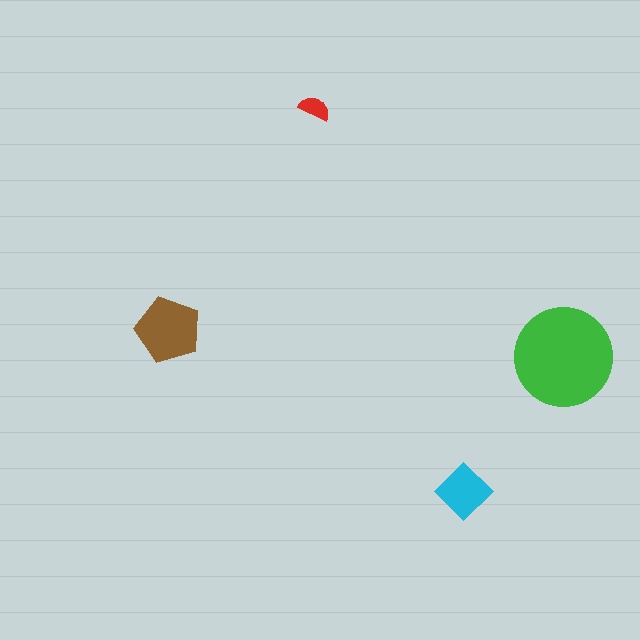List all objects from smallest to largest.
The red semicircle, the cyan diamond, the brown pentagon, the green circle.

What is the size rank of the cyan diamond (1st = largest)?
3rd.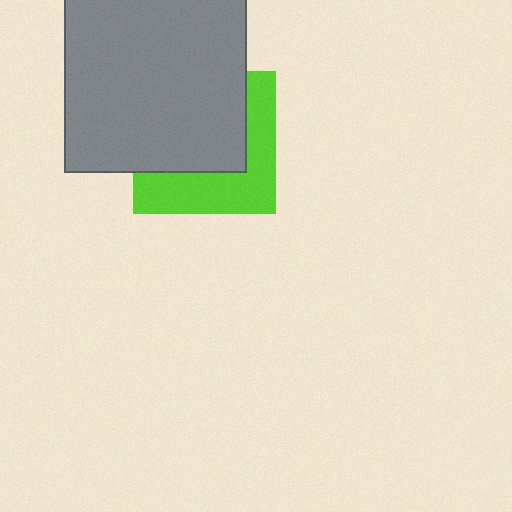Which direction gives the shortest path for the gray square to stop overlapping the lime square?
Moving toward the upper-left gives the shortest separation.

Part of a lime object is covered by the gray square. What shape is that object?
It is a square.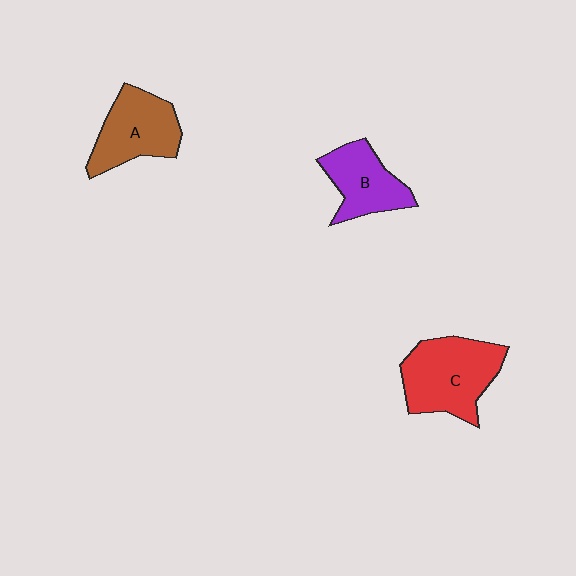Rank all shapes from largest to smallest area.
From largest to smallest: C (red), A (brown), B (purple).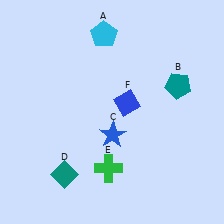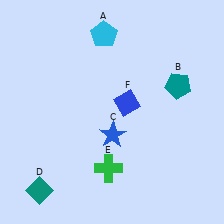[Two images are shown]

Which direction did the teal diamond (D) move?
The teal diamond (D) moved left.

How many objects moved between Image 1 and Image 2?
1 object moved between the two images.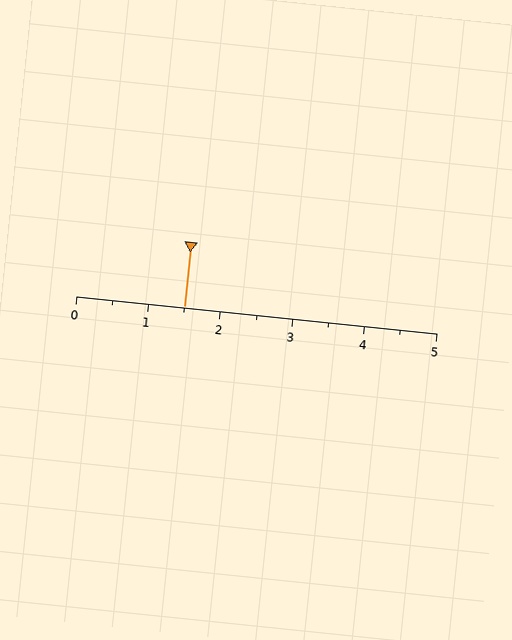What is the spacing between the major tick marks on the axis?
The major ticks are spaced 1 apart.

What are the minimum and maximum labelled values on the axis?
The axis runs from 0 to 5.